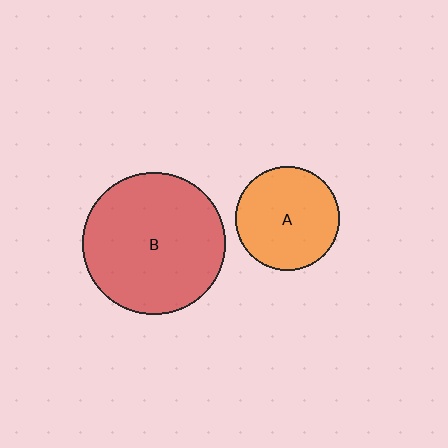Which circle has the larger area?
Circle B (red).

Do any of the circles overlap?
No, none of the circles overlap.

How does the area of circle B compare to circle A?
Approximately 1.9 times.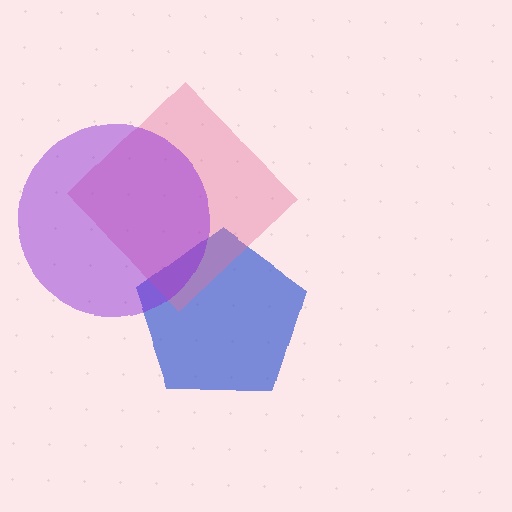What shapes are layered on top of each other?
The layered shapes are: a blue pentagon, a pink diamond, a purple circle.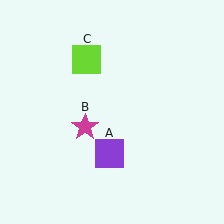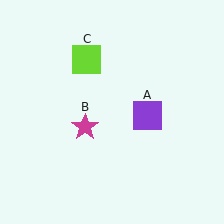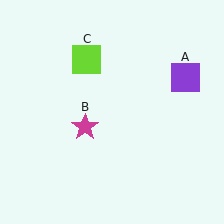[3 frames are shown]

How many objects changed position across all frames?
1 object changed position: purple square (object A).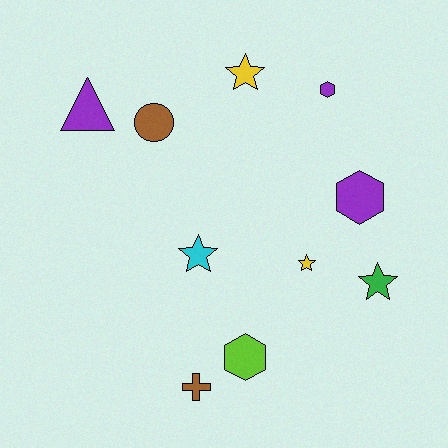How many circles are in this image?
There is 1 circle.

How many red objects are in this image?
There are no red objects.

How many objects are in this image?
There are 10 objects.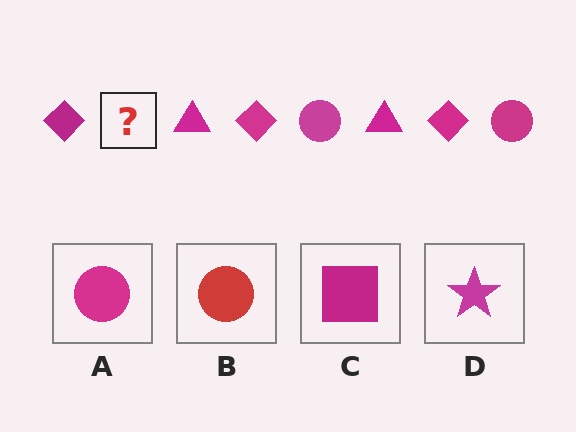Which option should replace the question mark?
Option A.